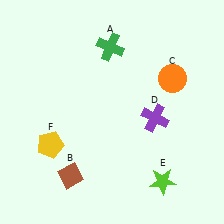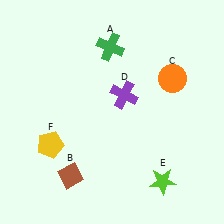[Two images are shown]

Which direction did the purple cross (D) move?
The purple cross (D) moved left.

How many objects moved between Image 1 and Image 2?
1 object moved between the two images.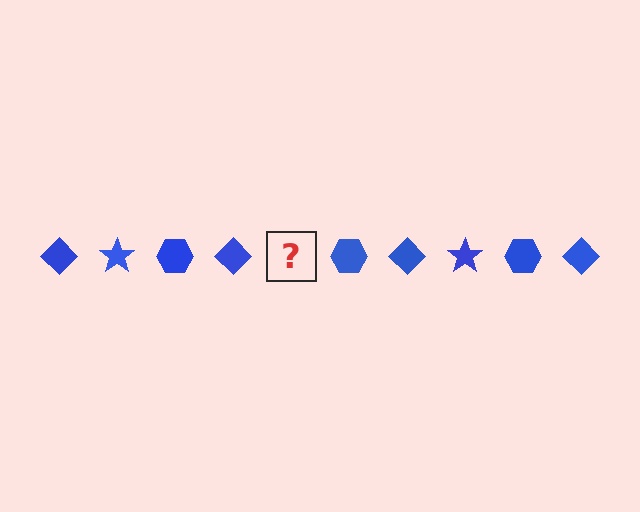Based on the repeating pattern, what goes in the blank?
The blank should be a blue star.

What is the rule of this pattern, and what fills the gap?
The rule is that the pattern cycles through diamond, star, hexagon shapes in blue. The gap should be filled with a blue star.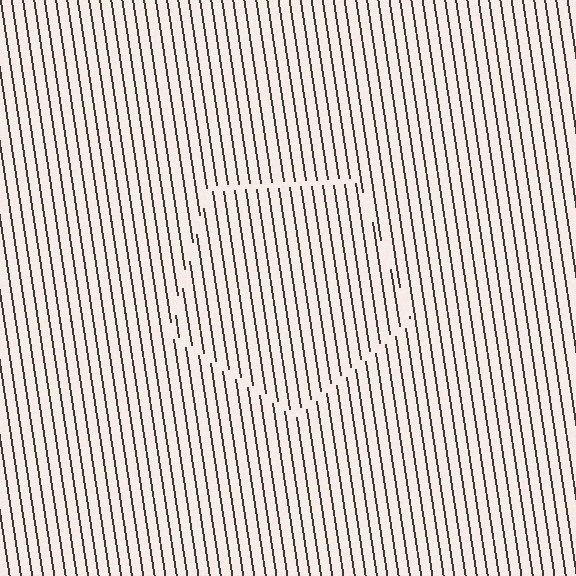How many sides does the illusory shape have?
5 sides — the line-ends trace a pentagon.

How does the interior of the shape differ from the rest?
The interior of the shape contains the same grating, shifted by half a period — the contour is defined by the phase discontinuity where line-ends from the inner and outer gratings abut.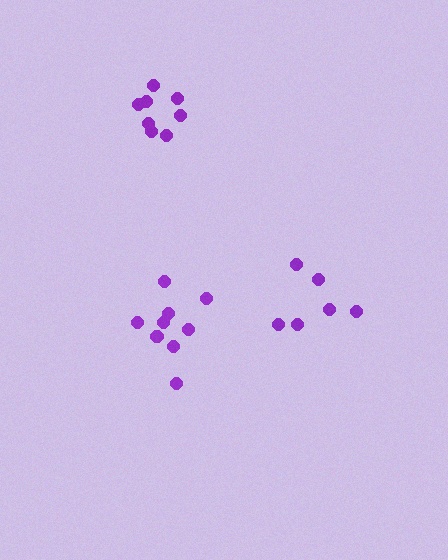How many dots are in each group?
Group 1: 10 dots, Group 2: 8 dots, Group 3: 6 dots (24 total).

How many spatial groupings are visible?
There are 3 spatial groupings.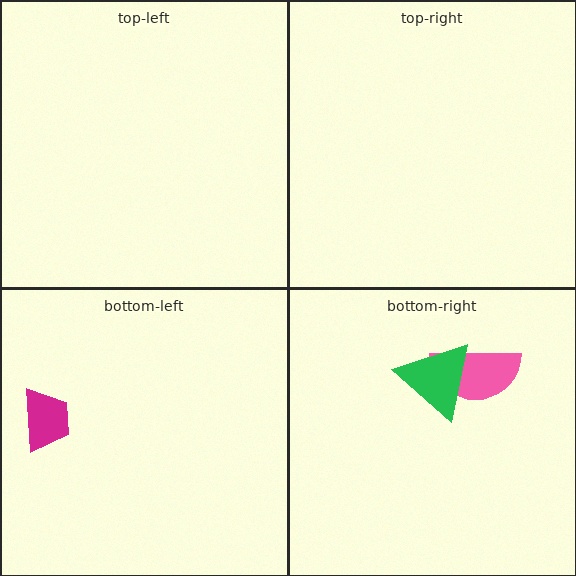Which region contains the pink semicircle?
The bottom-right region.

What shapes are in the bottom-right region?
The pink semicircle, the green triangle.